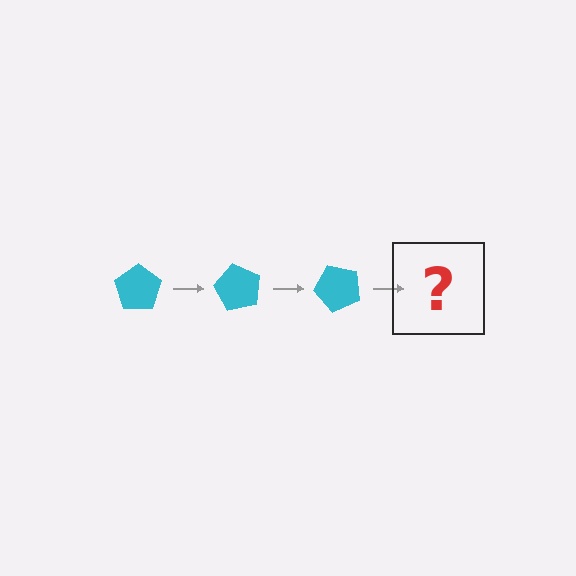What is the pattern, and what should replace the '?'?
The pattern is that the pentagon rotates 60 degrees each step. The '?' should be a cyan pentagon rotated 180 degrees.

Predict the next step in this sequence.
The next step is a cyan pentagon rotated 180 degrees.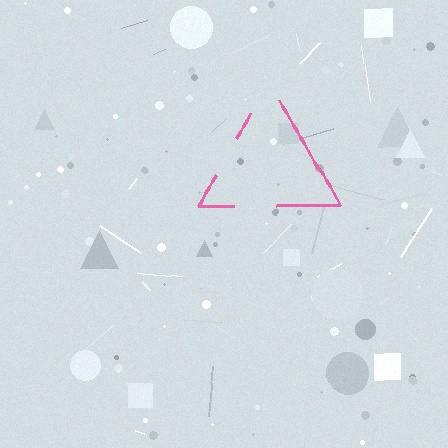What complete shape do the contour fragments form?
The contour fragments form a triangle.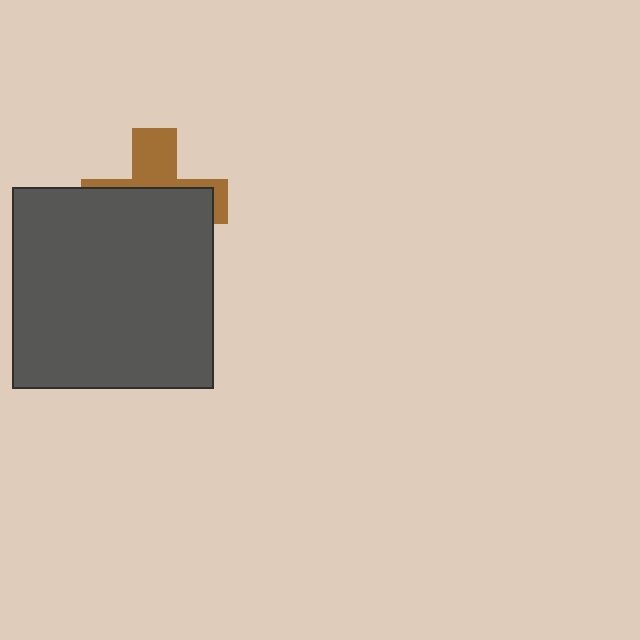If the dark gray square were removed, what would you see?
You would see the complete brown cross.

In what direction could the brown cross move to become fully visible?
The brown cross could move up. That would shift it out from behind the dark gray square entirely.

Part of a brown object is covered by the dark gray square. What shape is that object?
It is a cross.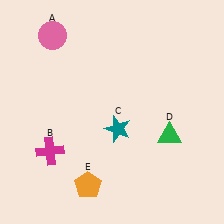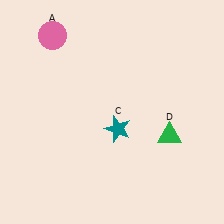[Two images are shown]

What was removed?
The magenta cross (B), the orange pentagon (E) were removed in Image 2.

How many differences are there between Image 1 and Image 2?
There are 2 differences between the two images.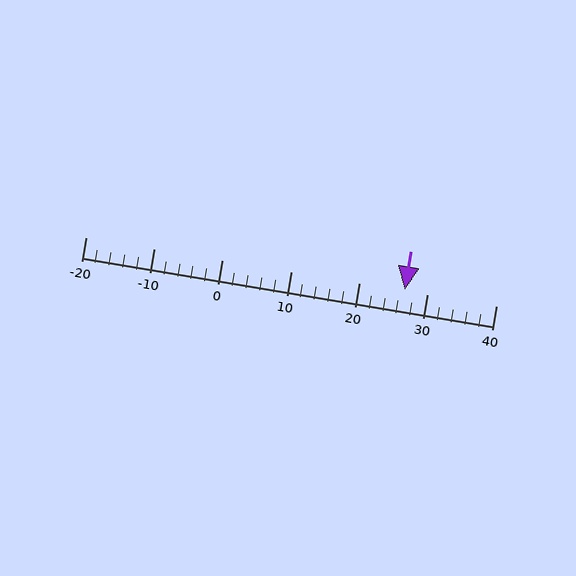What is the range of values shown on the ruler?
The ruler shows values from -20 to 40.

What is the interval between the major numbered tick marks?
The major tick marks are spaced 10 units apart.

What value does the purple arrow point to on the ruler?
The purple arrow points to approximately 27.